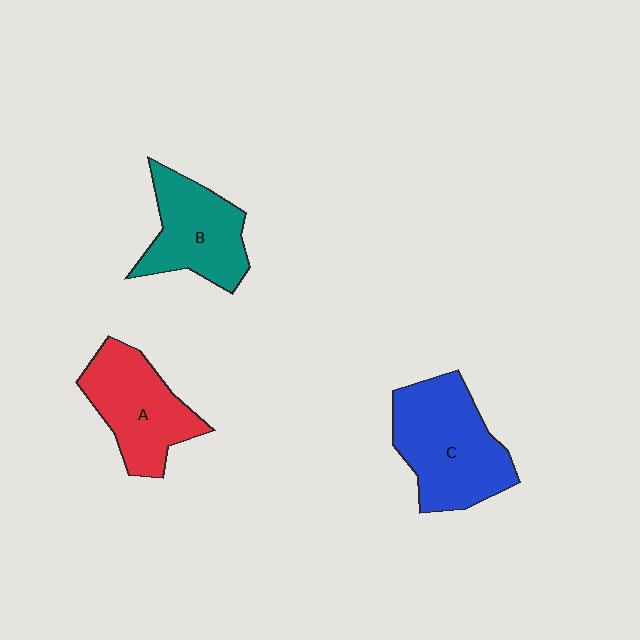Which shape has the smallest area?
Shape B (teal).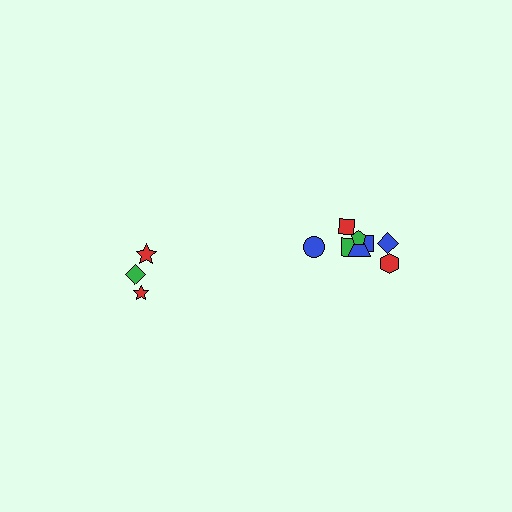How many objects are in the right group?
There are 8 objects.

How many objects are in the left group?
There are 3 objects.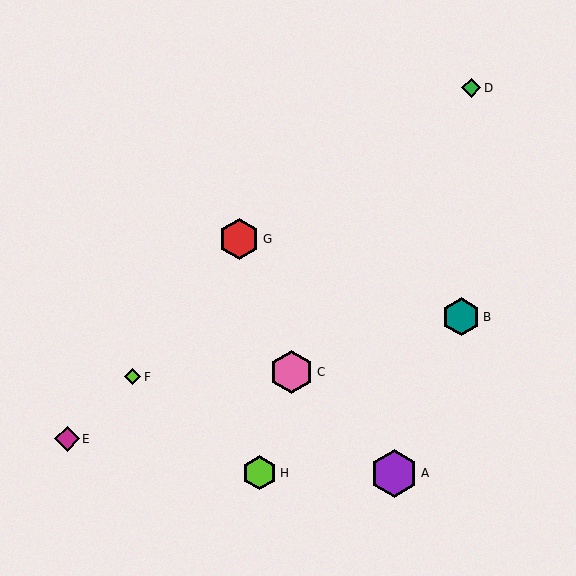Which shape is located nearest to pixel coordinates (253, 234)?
The red hexagon (labeled G) at (239, 239) is nearest to that location.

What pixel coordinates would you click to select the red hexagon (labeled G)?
Click at (239, 239) to select the red hexagon G.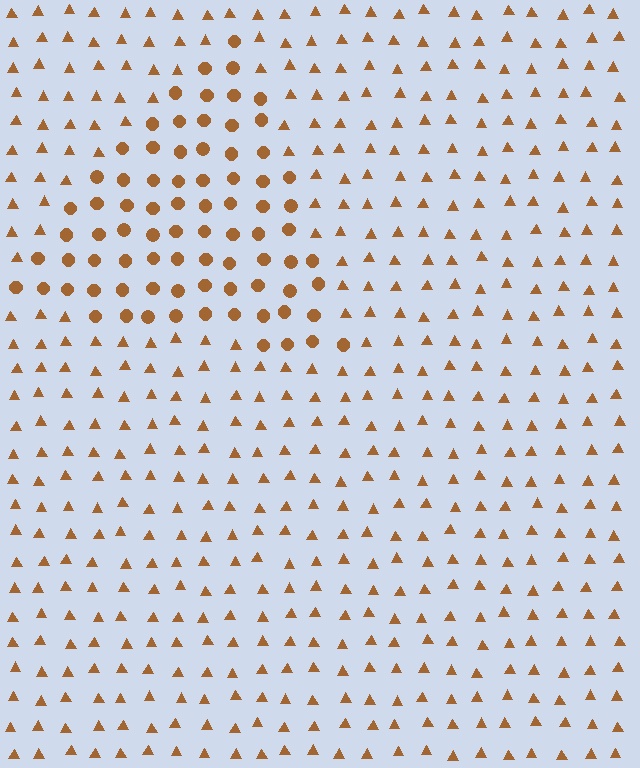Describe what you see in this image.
The image is filled with small brown elements arranged in a uniform grid. A triangle-shaped region contains circles, while the surrounding area contains triangles. The boundary is defined purely by the change in element shape.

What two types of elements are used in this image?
The image uses circles inside the triangle region and triangles outside it.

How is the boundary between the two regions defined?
The boundary is defined by a change in element shape: circles inside vs. triangles outside. All elements share the same color and spacing.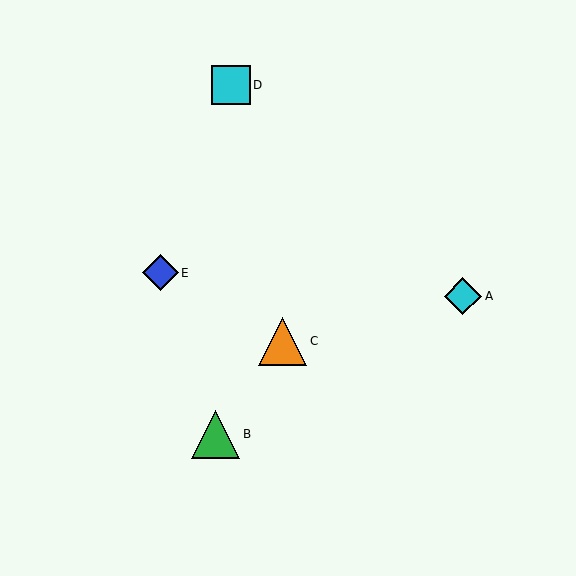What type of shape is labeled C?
Shape C is an orange triangle.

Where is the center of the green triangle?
The center of the green triangle is at (216, 434).